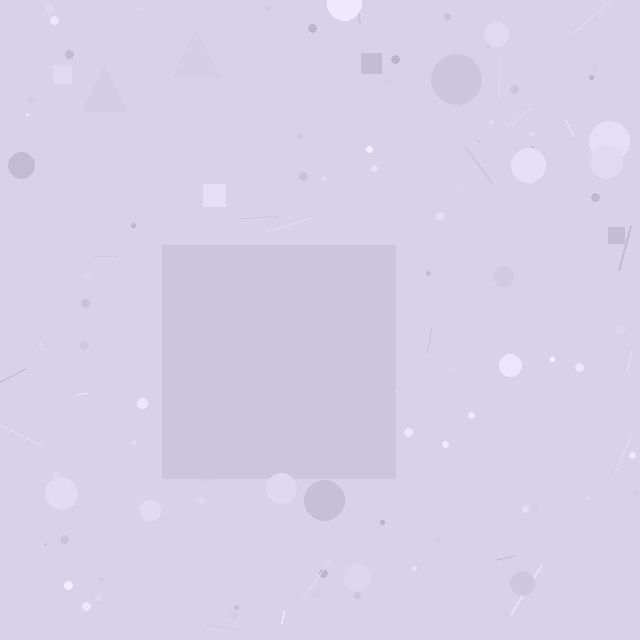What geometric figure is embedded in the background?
A square is embedded in the background.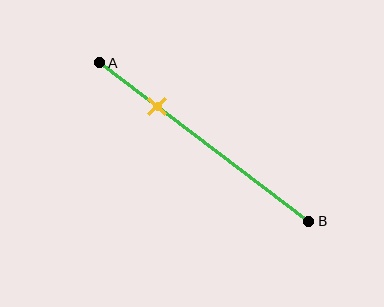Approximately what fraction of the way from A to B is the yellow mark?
The yellow mark is approximately 30% of the way from A to B.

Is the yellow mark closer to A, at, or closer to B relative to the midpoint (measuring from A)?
The yellow mark is closer to point A than the midpoint of segment AB.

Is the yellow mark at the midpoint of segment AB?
No, the mark is at about 30% from A, not at the 50% midpoint.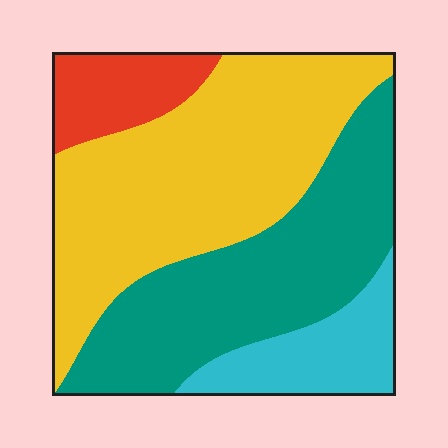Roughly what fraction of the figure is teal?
Teal takes up about one third (1/3) of the figure.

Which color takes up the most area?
Yellow, at roughly 45%.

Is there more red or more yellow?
Yellow.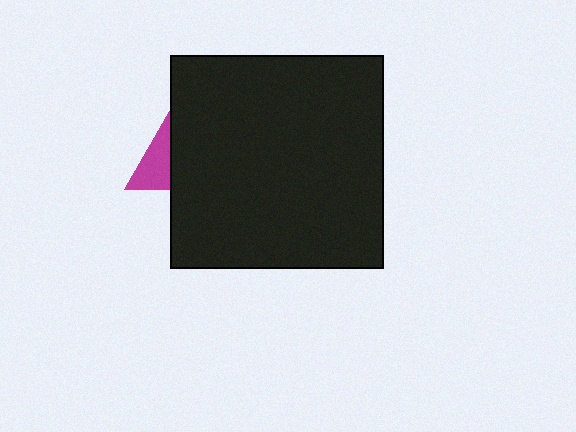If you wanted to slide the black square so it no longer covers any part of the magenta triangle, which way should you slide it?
Slide it right — that is the most direct way to separate the two shapes.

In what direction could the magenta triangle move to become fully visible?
The magenta triangle could move left. That would shift it out from behind the black square entirely.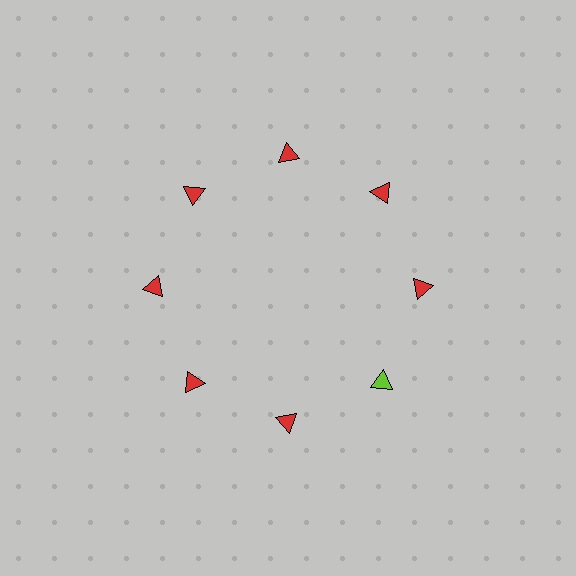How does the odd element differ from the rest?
It has a different color: lime instead of red.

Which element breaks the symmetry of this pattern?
The lime triangle at roughly the 4 o'clock position breaks the symmetry. All other shapes are red triangles.